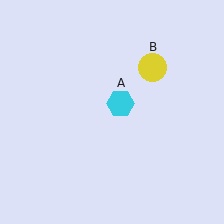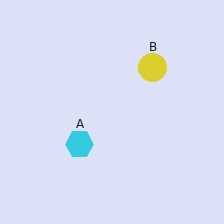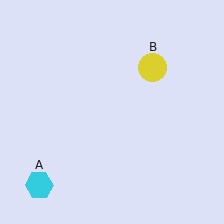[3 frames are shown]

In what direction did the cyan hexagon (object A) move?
The cyan hexagon (object A) moved down and to the left.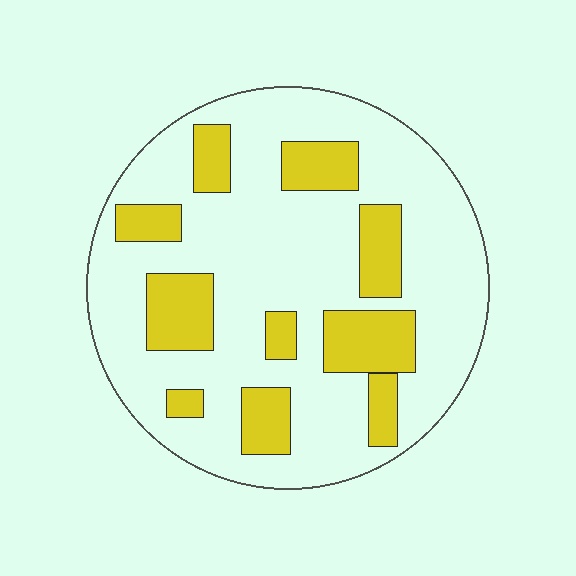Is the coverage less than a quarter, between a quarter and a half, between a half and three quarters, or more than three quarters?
Between a quarter and a half.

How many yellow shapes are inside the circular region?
10.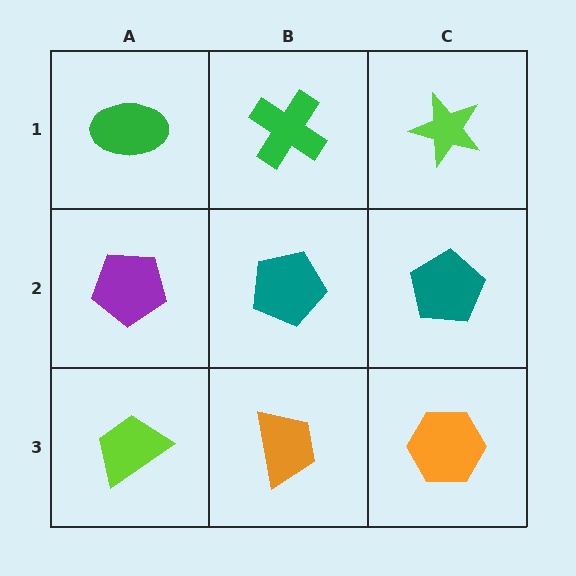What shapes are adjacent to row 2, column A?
A green ellipse (row 1, column A), a lime trapezoid (row 3, column A), a teal pentagon (row 2, column B).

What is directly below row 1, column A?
A purple pentagon.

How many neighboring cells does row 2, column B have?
4.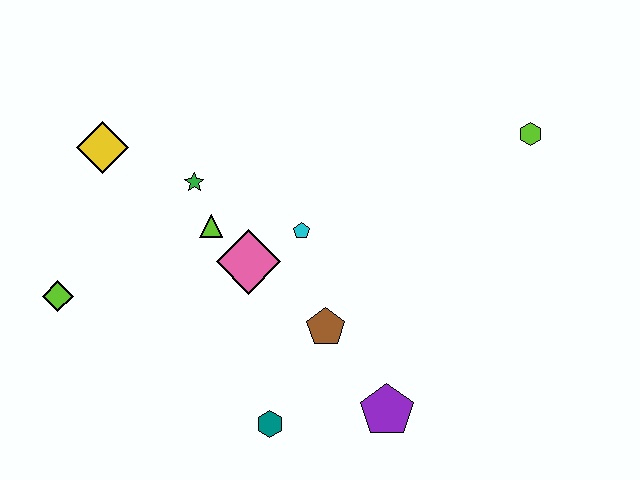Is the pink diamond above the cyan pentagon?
No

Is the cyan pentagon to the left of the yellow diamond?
No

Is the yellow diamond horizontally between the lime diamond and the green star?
Yes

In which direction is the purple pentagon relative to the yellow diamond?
The purple pentagon is to the right of the yellow diamond.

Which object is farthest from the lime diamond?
The lime hexagon is farthest from the lime diamond.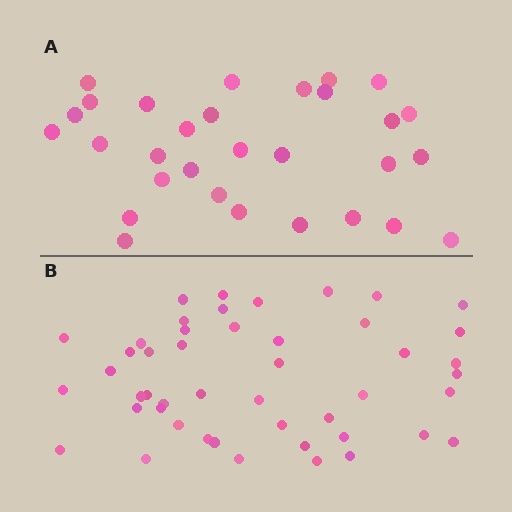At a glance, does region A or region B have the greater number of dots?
Region B (the bottom region) has more dots.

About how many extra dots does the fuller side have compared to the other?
Region B has approximately 15 more dots than region A.